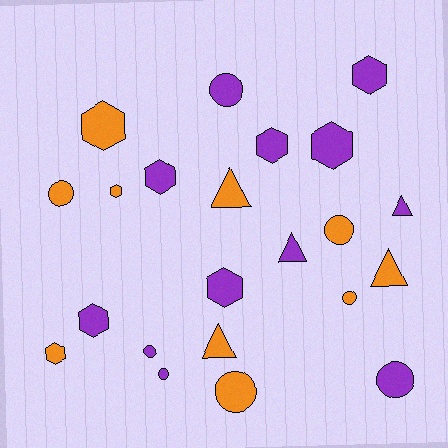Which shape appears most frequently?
Hexagon, with 9 objects.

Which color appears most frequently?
Purple, with 12 objects.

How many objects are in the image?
There are 22 objects.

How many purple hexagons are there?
There are 6 purple hexagons.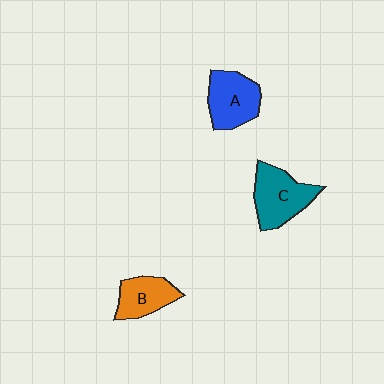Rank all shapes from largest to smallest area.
From largest to smallest: C (teal), A (blue), B (orange).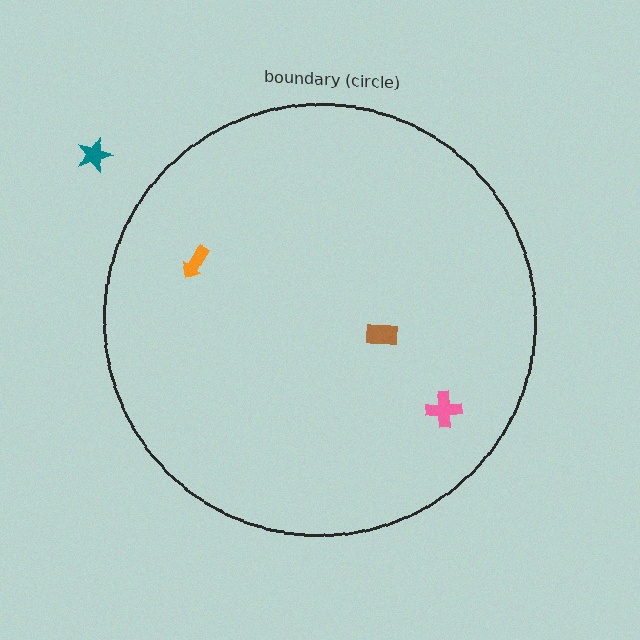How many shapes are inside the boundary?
3 inside, 1 outside.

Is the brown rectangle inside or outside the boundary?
Inside.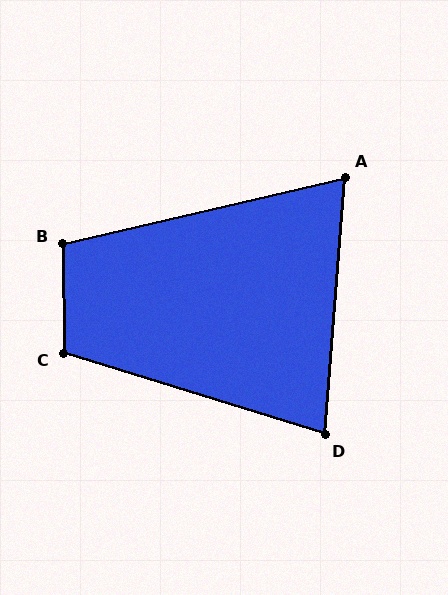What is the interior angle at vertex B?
Approximately 103 degrees (obtuse).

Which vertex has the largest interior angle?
C, at approximately 108 degrees.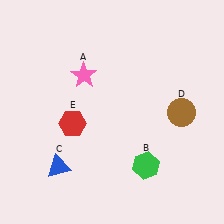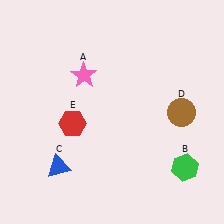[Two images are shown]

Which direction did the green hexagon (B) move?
The green hexagon (B) moved right.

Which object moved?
The green hexagon (B) moved right.